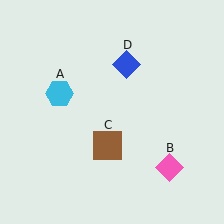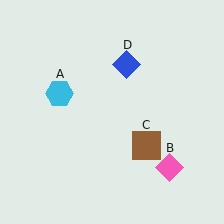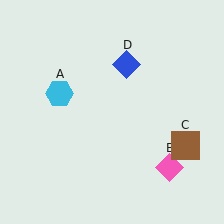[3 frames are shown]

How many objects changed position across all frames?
1 object changed position: brown square (object C).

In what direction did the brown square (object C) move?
The brown square (object C) moved right.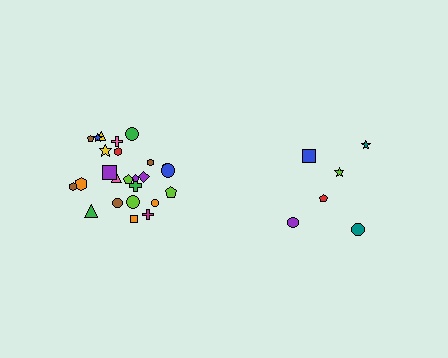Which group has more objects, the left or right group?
The left group.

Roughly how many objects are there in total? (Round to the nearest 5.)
Roughly 30 objects in total.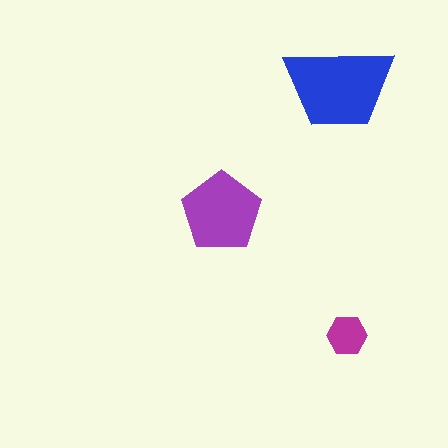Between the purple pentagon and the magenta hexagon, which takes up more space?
The purple pentagon.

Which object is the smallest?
The magenta hexagon.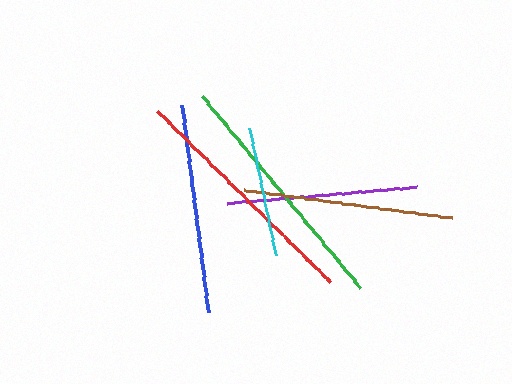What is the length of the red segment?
The red segment is approximately 243 pixels long.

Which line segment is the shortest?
The cyan line is the shortest at approximately 130 pixels.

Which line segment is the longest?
The green line is the longest at approximately 248 pixels.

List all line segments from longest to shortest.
From longest to shortest: green, red, brown, blue, purple, cyan.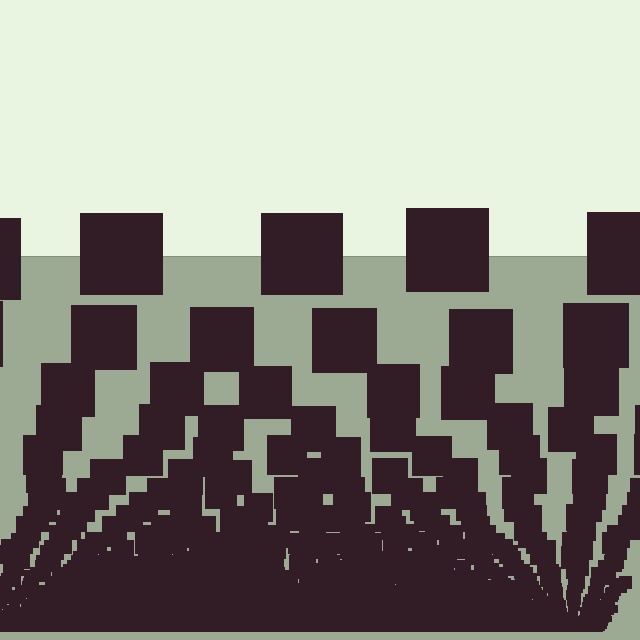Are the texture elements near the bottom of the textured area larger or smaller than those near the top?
Smaller. The gradient is inverted — elements near the bottom are smaller and denser.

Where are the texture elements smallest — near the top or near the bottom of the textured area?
Near the bottom.